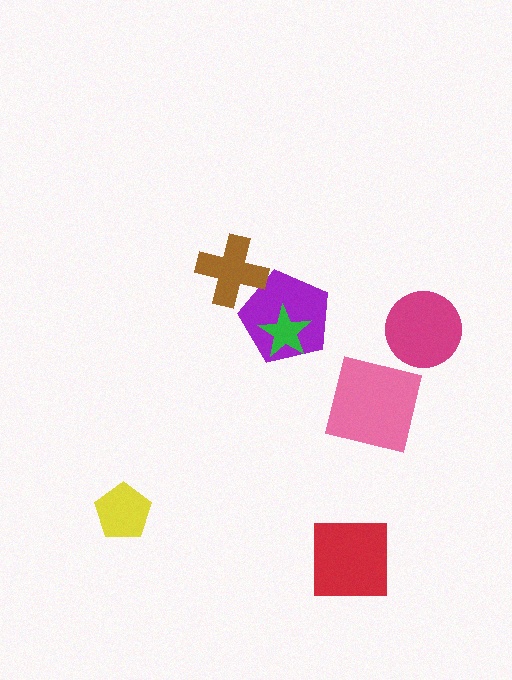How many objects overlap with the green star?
1 object overlaps with the green star.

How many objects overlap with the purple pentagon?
2 objects overlap with the purple pentagon.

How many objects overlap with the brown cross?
1 object overlaps with the brown cross.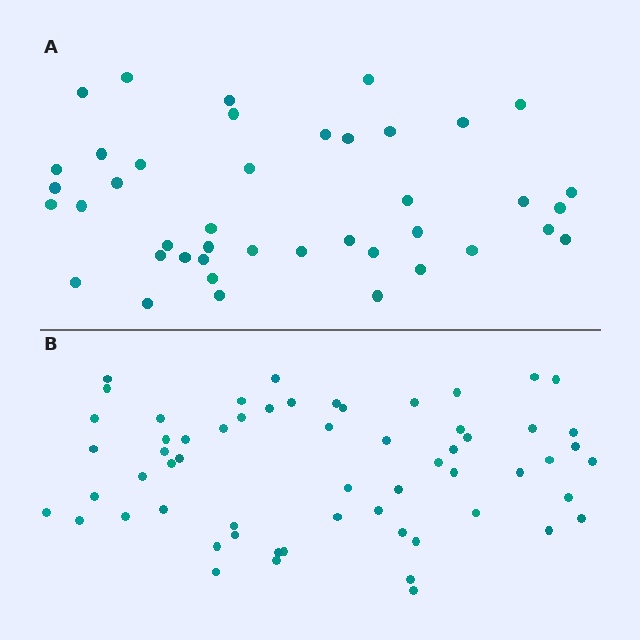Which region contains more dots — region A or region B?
Region B (the bottom region) has more dots.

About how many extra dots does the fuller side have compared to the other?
Region B has approximately 20 more dots than region A.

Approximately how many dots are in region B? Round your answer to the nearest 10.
About 60 dots.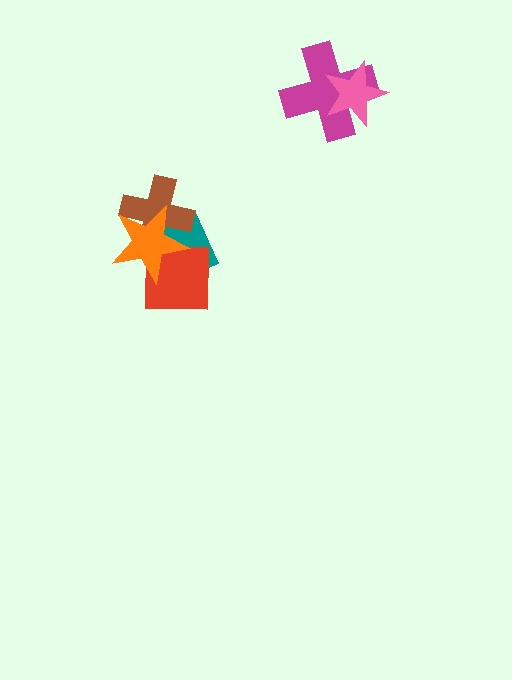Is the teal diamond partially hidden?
Yes, it is partially covered by another shape.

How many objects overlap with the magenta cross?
1 object overlaps with the magenta cross.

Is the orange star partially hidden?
No, no other shape covers it.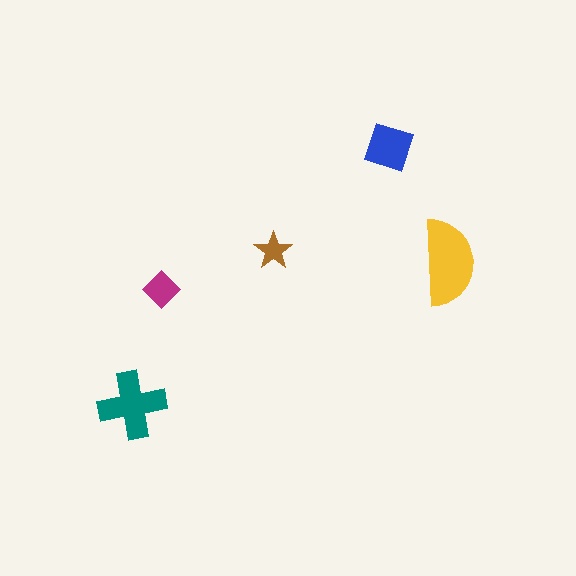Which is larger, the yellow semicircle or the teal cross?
The yellow semicircle.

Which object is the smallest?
The brown star.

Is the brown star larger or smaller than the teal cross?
Smaller.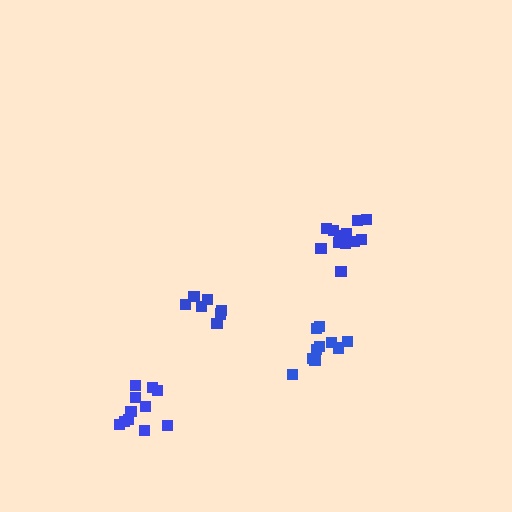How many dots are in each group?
Group 1: 11 dots, Group 2: 10 dots, Group 3: 12 dots, Group 4: 7 dots (40 total).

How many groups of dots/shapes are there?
There are 4 groups.